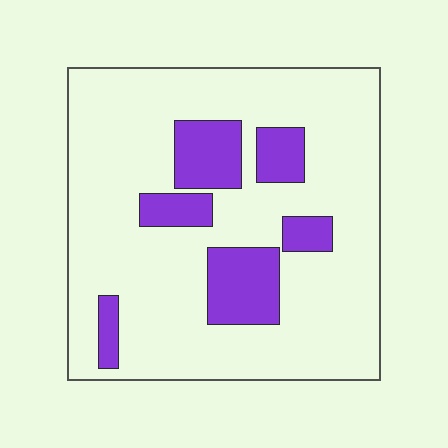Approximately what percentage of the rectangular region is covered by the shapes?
Approximately 20%.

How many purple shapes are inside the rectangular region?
6.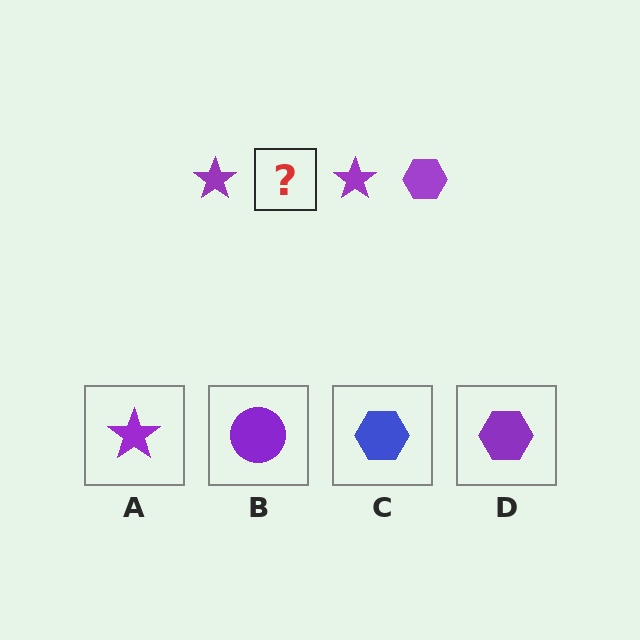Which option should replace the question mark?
Option D.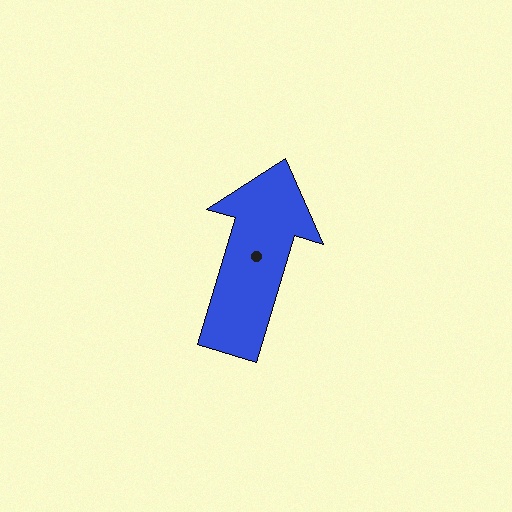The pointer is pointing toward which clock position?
Roughly 1 o'clock.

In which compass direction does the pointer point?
North.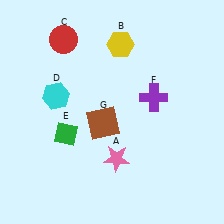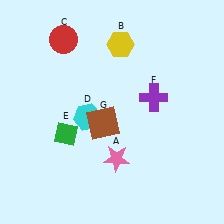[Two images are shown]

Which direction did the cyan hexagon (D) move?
The cyan hexagon (D) moved right.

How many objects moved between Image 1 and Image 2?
1 object moved between the two images.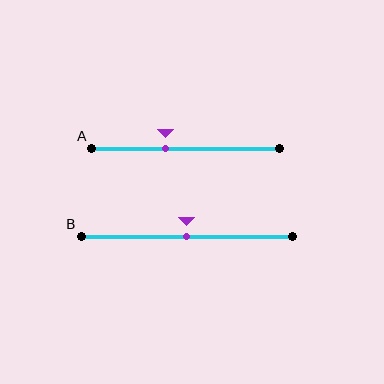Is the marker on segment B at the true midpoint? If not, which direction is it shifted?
Yes, the marker on segment B is at the true midpoint.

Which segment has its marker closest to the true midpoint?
Segment B has its marker closest to the true midpoint.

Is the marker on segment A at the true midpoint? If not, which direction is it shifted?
No, the marker on segment A is shifted to the left by about 11% of the segment length.